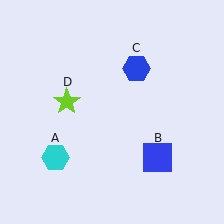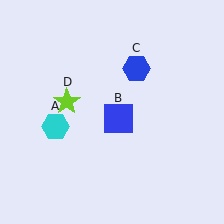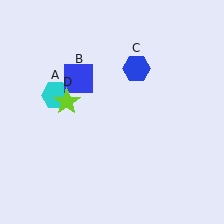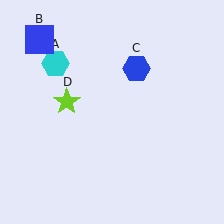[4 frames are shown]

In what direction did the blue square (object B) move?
The blue square (object B) moved up and to the left.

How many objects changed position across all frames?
2 objects changed position: cyan hexagon (object A), blue square (object B).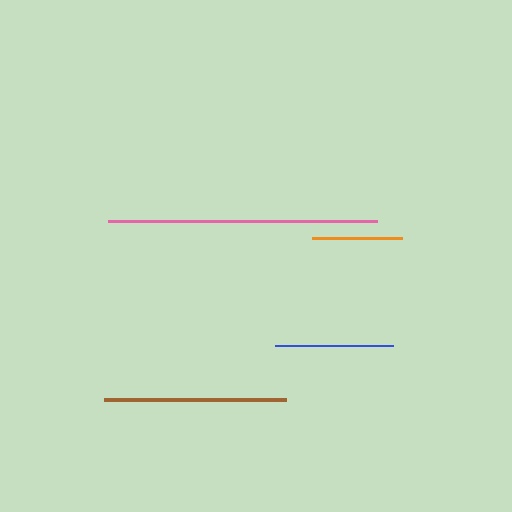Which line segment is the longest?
The pink line is the longest at approximately 269 pixels.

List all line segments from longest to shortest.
From longest to shortest: pink, brown, blue, orange.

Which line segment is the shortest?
The orange line is the shortest at approximately 90 pixels.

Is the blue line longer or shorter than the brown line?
The brown line is longer than the blue line.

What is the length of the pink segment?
The pink segment is approximately 269 pixels long.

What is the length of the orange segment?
The orange segment is approximately 90 pixels long.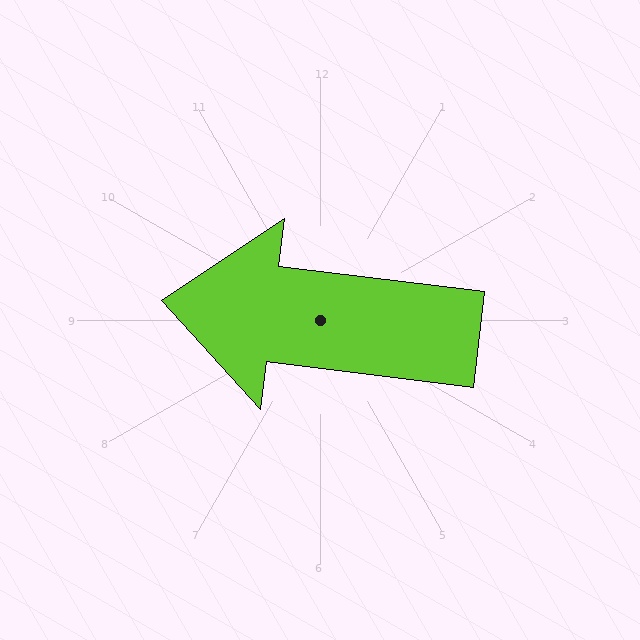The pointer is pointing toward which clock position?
Roughly 9 o'clock.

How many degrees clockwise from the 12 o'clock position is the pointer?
Approximately 277 degrees.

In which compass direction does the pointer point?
West.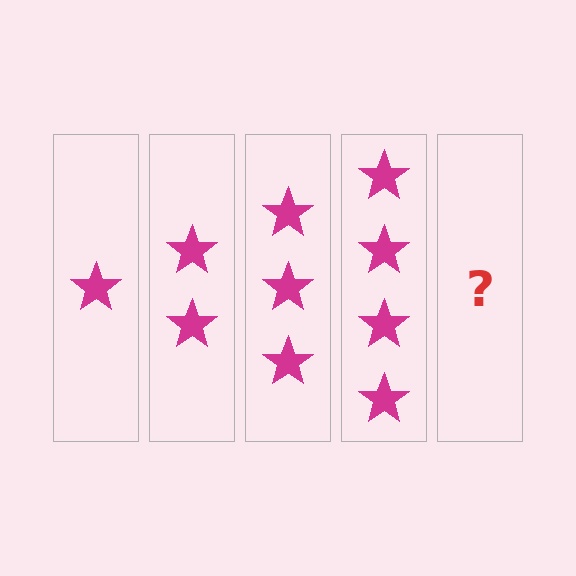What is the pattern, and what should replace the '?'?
The pattern is that each step adds one more star. The '?' should be 5 stars.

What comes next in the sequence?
The next element should be 5 stars.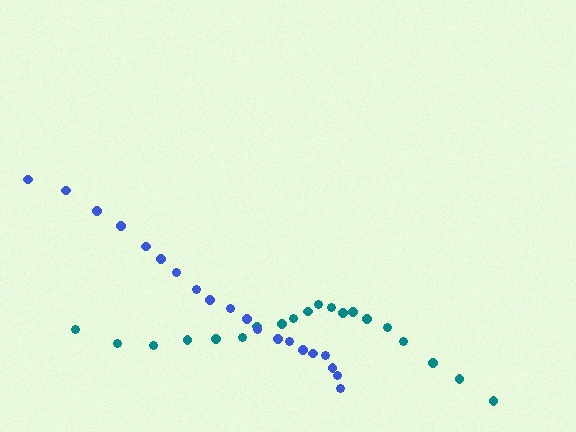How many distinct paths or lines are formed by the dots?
There are 2 distinct paths.